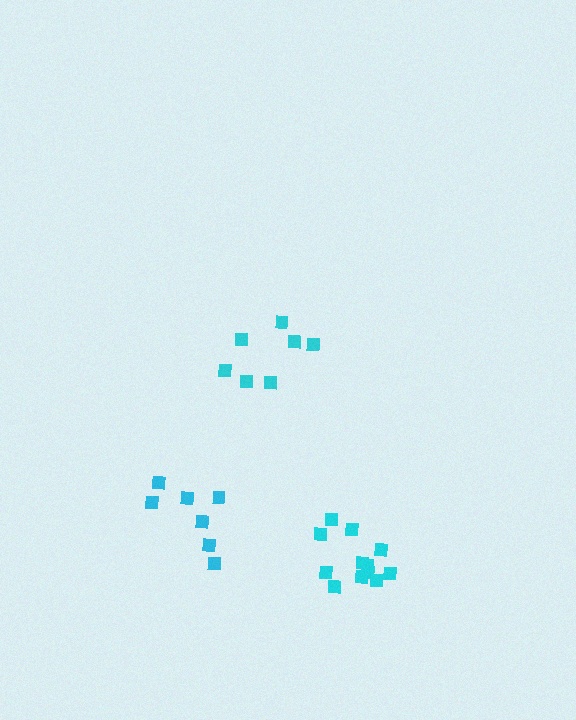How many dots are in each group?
Group 1: 7 dots, Group 2: 7 dots, Group 3: 12 dots (26 total).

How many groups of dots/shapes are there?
There are 3 groups.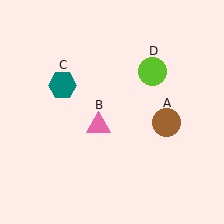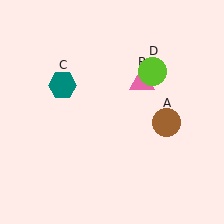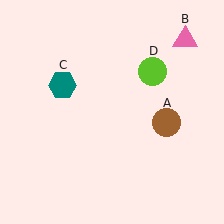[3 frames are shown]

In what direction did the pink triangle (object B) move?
The pink triangle (object B) moved up and to the right.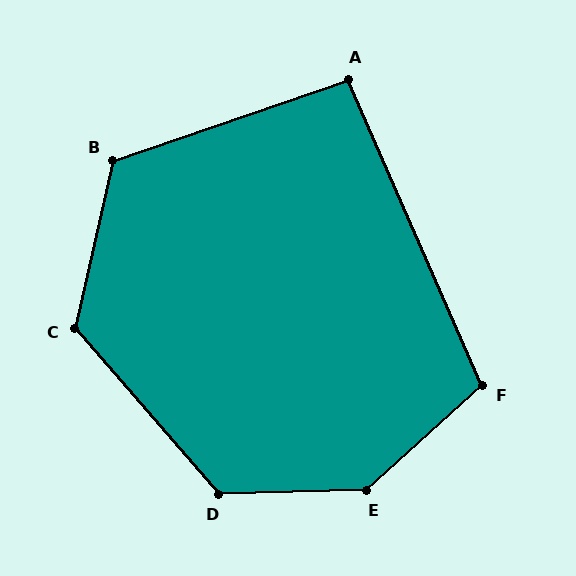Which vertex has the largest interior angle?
E, at approximately 139 degrees.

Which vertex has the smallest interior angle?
A, at approximately 95 degrees.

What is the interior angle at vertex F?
Approximately 109 degrees (obtuse).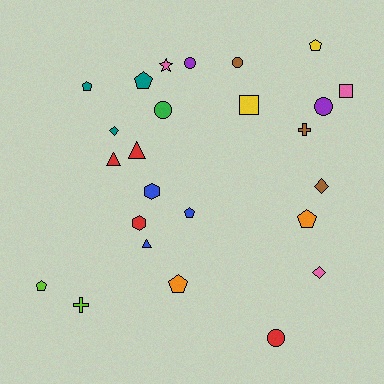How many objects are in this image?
There are 25 objects.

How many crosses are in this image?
There are 2 crosses.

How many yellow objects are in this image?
There are 2 yellow objects.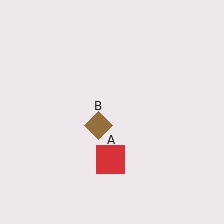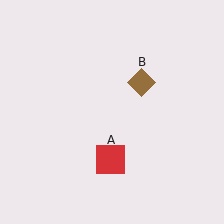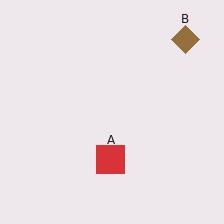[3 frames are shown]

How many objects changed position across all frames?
1 object changed position: brown diamond (object B).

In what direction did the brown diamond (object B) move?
The brown diamond (object B) moved up and to the right.